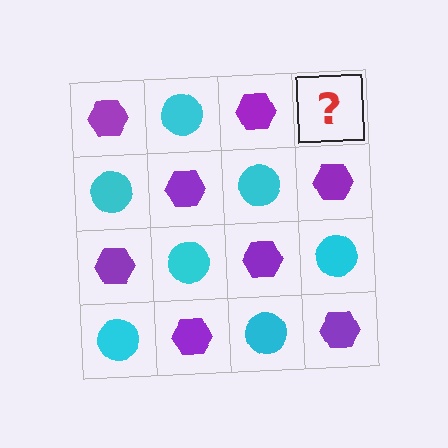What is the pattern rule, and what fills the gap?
The rule is that it alternates purple hexagon and cyan circle in a checkerboard pattern. The gap should be filled with a cyan circle.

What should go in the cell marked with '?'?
The missing cell should contain a cyan circle.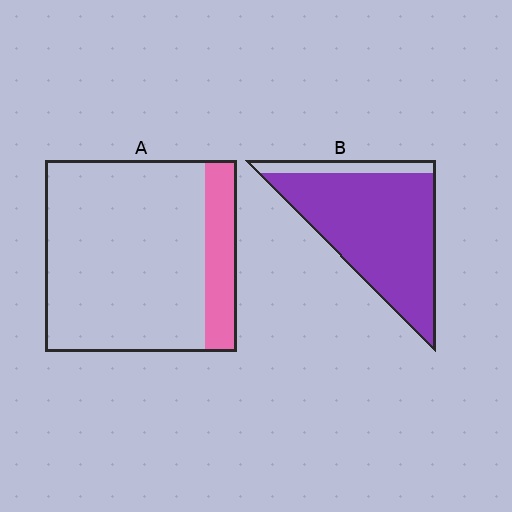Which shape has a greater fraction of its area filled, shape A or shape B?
Shape B.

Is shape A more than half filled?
No.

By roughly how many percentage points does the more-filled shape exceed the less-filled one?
By roughly 70 percentage points (B over A).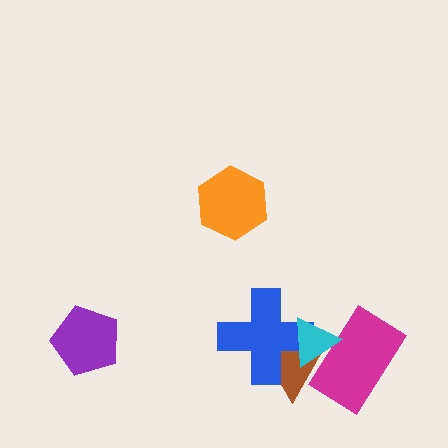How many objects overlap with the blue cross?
2 objects overlap with the blue cross.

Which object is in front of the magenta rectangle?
The cyan triangle is in front of the magenta rectangle.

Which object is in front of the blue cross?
The cyan triangle is in front of the blue cross.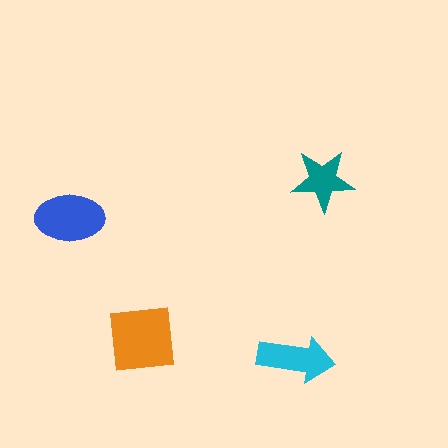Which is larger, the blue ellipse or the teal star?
The blue ellipse.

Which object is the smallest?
The teal star.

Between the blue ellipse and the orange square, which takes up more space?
The orange square.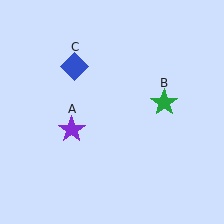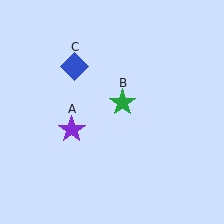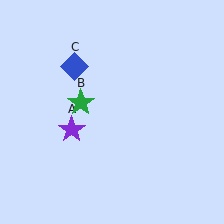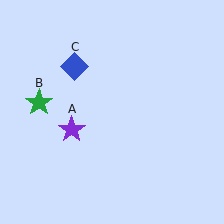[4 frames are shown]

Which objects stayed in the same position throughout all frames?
Purple star (object A) and blue diamond (object C) remained stationary.